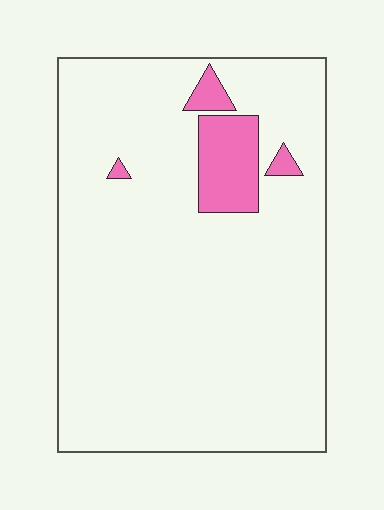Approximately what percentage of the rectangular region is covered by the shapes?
Approximately 10%.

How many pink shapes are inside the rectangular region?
4.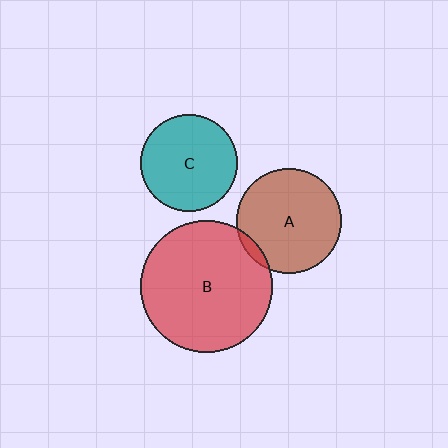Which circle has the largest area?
Circle B (red).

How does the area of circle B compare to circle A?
Approximately 1.6 times.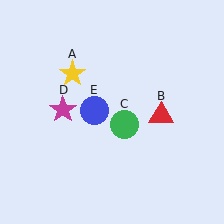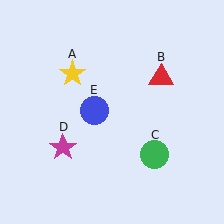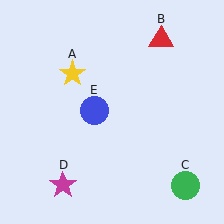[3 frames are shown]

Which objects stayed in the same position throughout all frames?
Yellow star (object A) and blue circle (object E) remained stationary.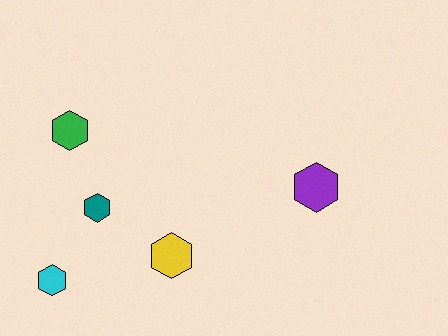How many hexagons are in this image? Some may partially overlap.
There are 5 hexagons.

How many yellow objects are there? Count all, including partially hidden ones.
There is 1 yellow object.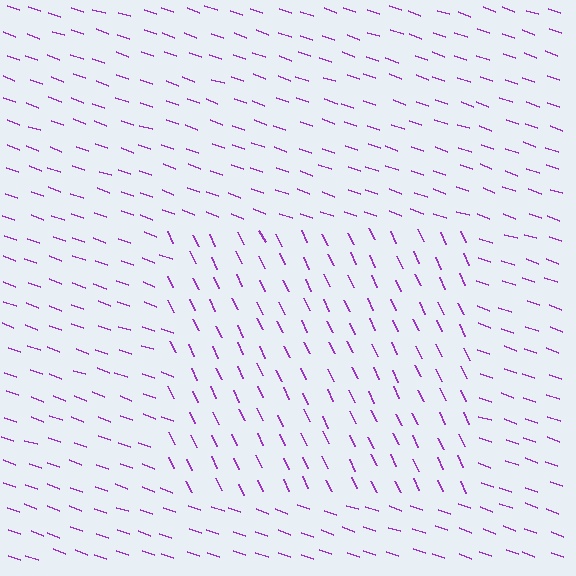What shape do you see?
I see a rectangle.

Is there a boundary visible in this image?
Yes, there is a texture boundary formed by a change in line orientation.